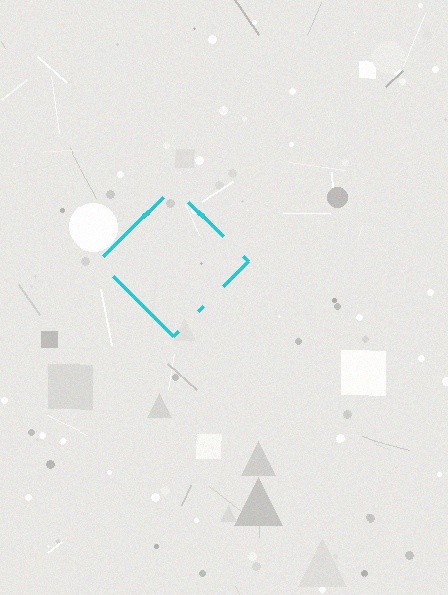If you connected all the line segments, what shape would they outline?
They would outline a diamond.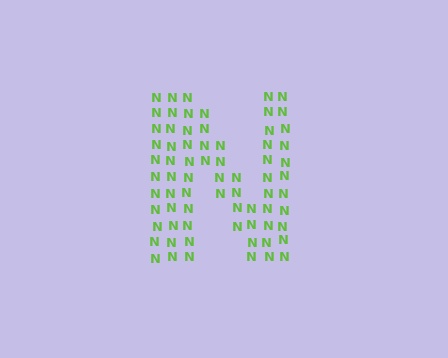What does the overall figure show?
The overall figure shows the letter N.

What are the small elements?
The small elements are letter N's.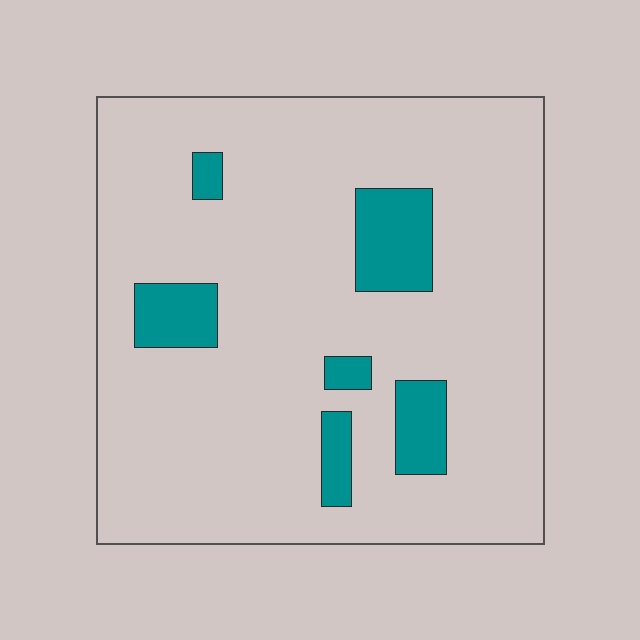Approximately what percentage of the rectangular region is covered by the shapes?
Approximately 10%.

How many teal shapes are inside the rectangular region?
6.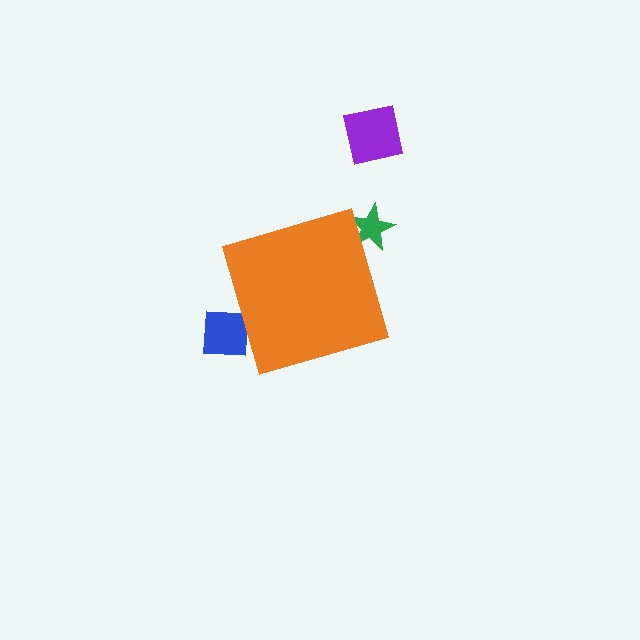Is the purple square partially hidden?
No, the purple square is fully visible.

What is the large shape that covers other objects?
An orange diamond.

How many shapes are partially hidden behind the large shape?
2 shapes are partially hidden.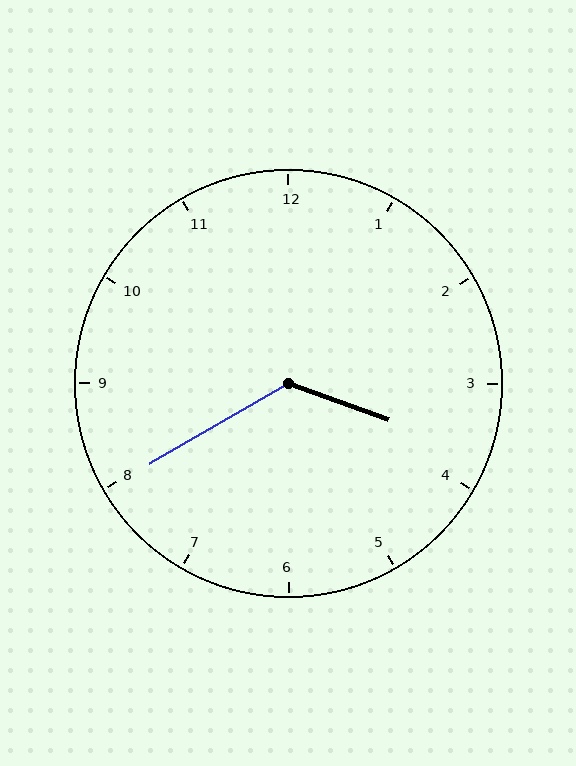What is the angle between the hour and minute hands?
Approximately 130 degrees.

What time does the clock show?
3:40.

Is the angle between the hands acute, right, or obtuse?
It is obtuse.